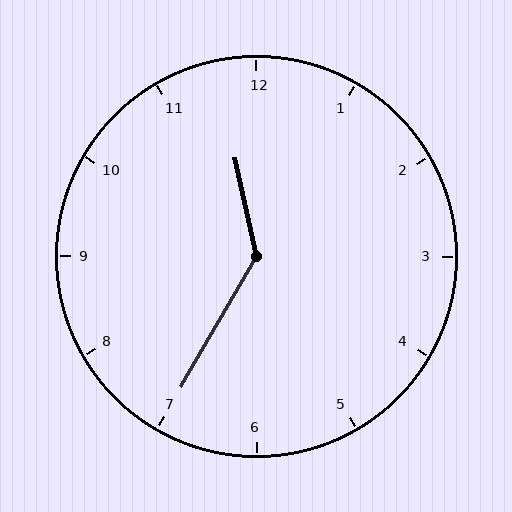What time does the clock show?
11:35.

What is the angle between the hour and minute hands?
Approximately 138 degrees.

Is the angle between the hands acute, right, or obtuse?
It is obtuse.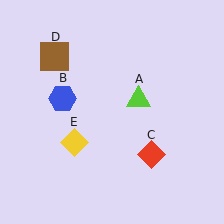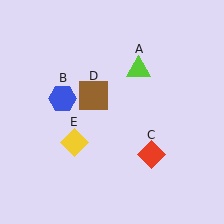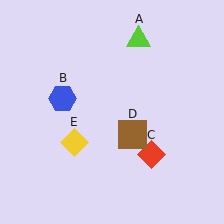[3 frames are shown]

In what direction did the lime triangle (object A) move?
The lime triangle (object A) moved up.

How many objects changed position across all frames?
2 objects changed position: lime triangle (object A), brown square (object D).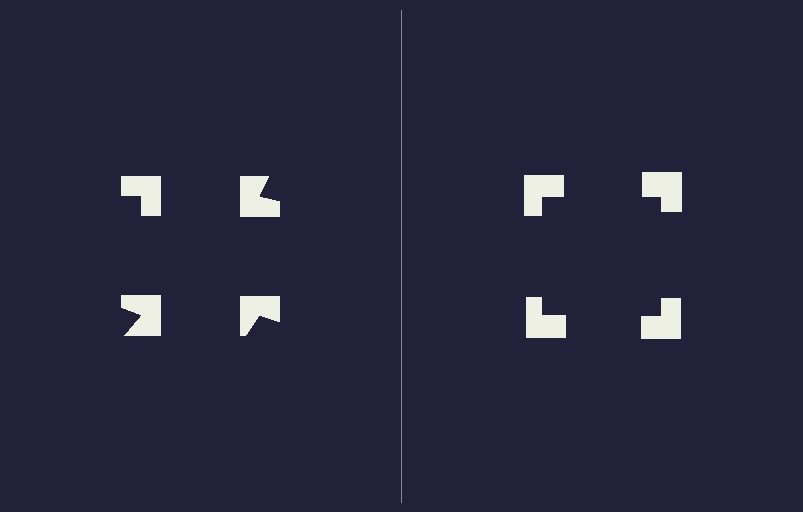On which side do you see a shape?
An illusory square appears on the right side. On the left side the wedge cuts are rotated, so no coherent shape forms.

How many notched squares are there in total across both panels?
8 — 4 on each side.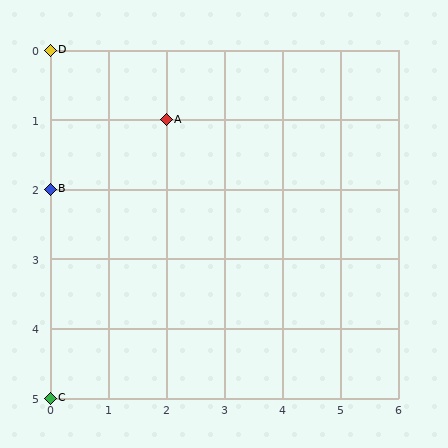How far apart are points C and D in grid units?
Points C and D are 5 rows apart.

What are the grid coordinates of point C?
Point C is at grid coordinates (0, 5).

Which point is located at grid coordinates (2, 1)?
Point A is at (2, 1).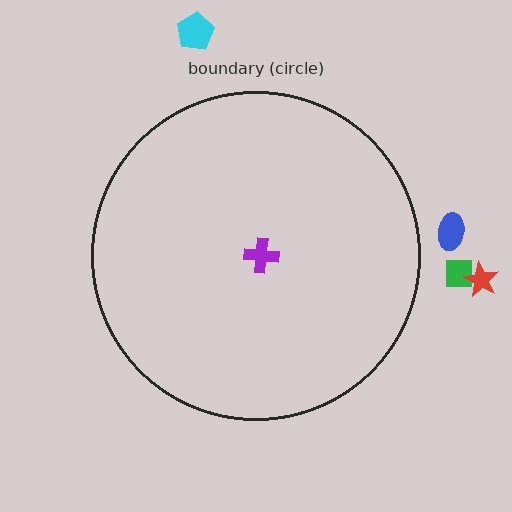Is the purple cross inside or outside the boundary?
Inside.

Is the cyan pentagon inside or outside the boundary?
Outside.